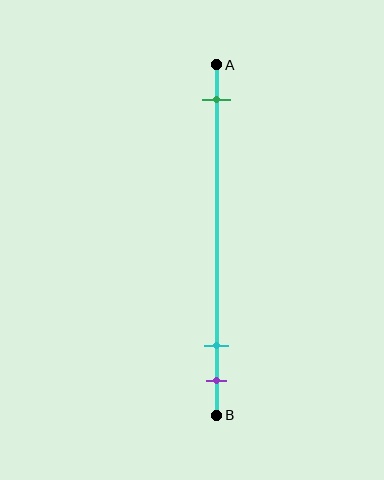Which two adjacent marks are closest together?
The cyan and purple marks are the closest adjacent pair.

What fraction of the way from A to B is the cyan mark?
The cyan mark is approximately 80% (0.8) of the way from A to B.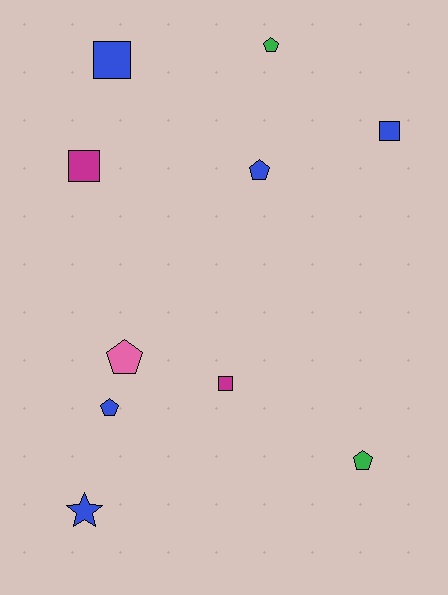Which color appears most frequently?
Blue, with 5 objects.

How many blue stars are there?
There is 1 blue star.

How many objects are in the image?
There are 10 objects.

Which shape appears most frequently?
Pentagon, with 5 objects.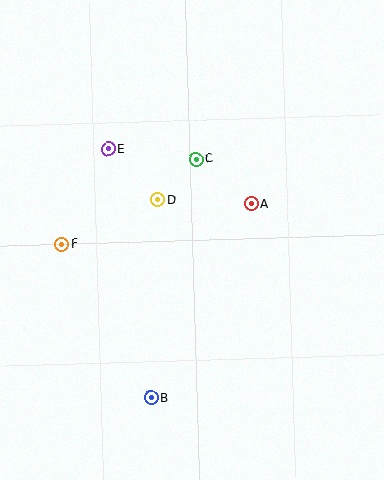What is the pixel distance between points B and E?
The distance between B and E is 253 pixels.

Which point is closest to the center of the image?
Point D at (158, 200) is closest to the center.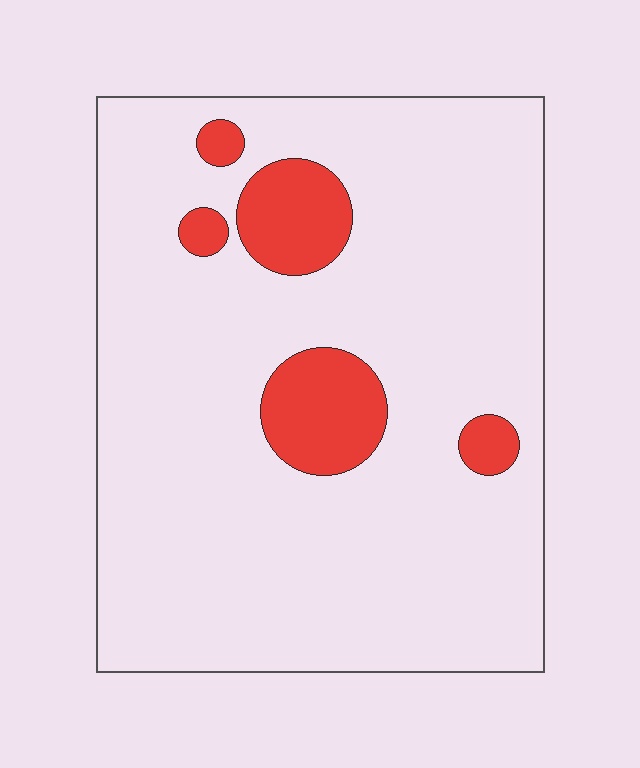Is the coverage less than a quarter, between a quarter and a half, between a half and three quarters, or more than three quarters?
Less than a quarter.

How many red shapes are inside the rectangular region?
5.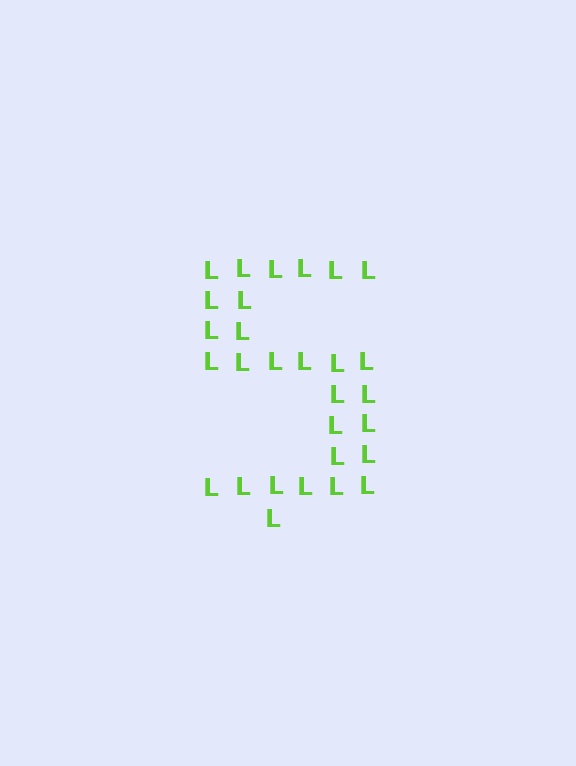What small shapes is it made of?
It is made of small letter L's.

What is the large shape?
The large shape is the digit 5.